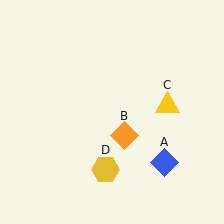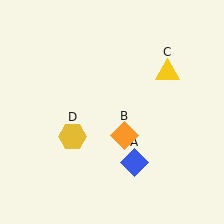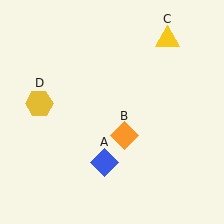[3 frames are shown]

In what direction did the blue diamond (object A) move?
The blue diamond (object A) moved left.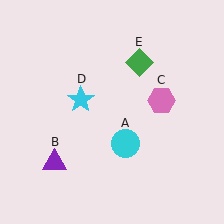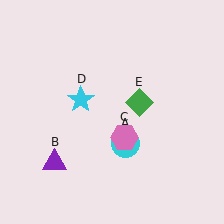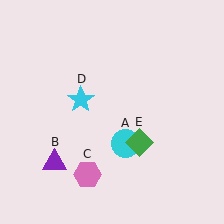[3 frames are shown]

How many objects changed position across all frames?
2 objects changed position: pink hexagon (object C), green diamond (object E).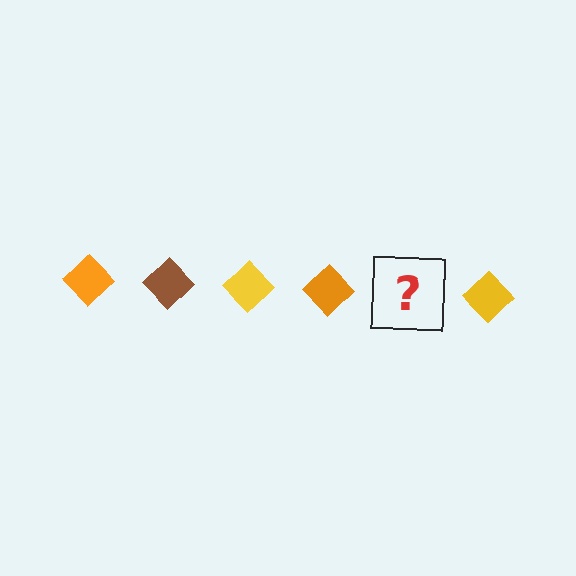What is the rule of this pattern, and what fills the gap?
The rule is that the pattern cycles through orange, brown, yellow diamonds. The gap should be filled with a brown diamond.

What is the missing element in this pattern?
The missing element is a brown diamond.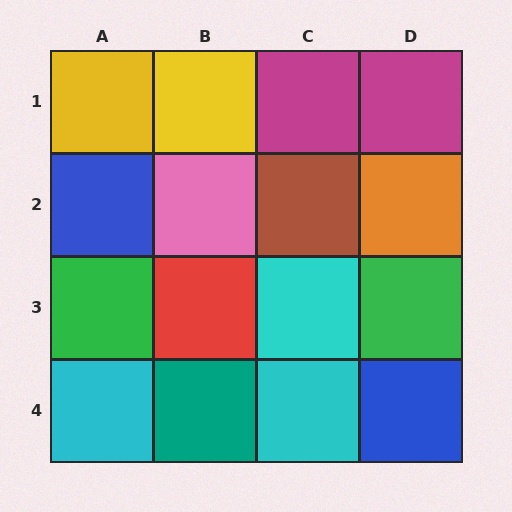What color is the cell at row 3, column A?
Green.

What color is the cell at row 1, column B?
Yellow.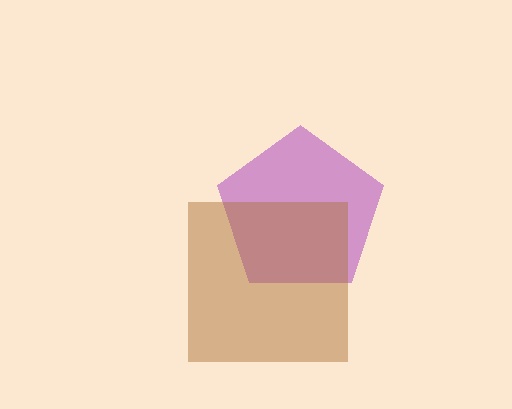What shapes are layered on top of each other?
The layered shapes are: a purple pentagon, a brown square.